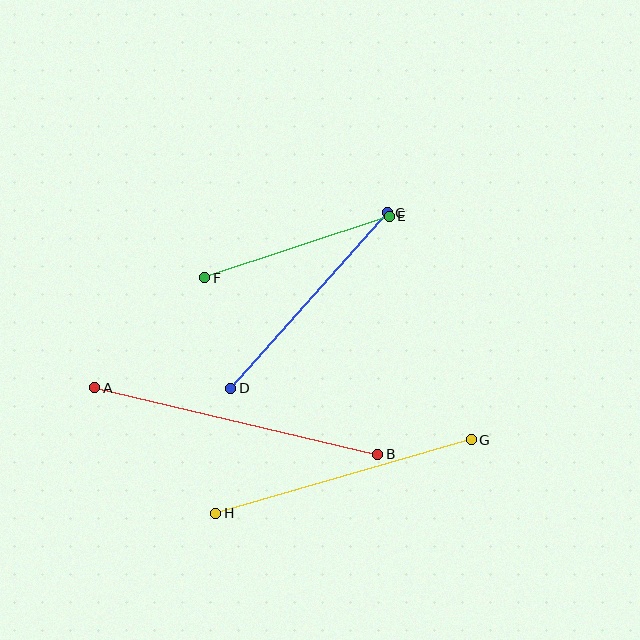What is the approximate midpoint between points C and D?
The midpoint is at approximately (309, 301) pixels.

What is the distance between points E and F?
The distance is approximately 194 pixels.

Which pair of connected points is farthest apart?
Points A and B are farthest apart.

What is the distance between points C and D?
The distance is approximately 235 pixels.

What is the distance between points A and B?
The distance is approximately 291 pixels.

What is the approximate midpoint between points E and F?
The midpoint is at approximately (297, 247) pixels.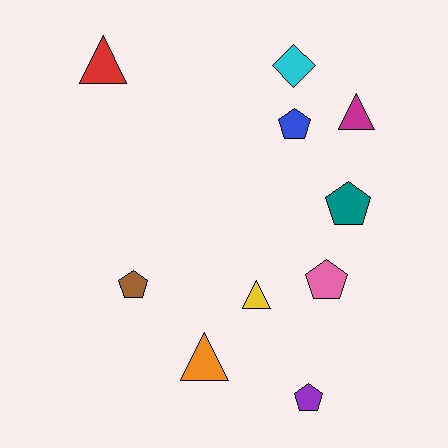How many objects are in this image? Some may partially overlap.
There are 10 objects.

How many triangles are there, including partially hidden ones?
There are 4 triangles.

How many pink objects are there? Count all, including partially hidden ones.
There is 1 pink object.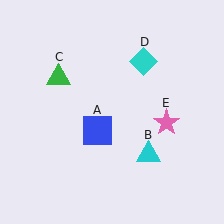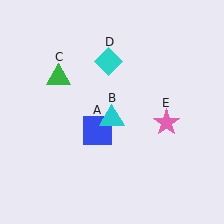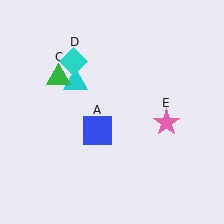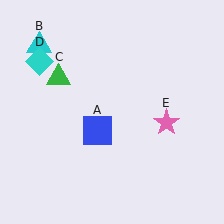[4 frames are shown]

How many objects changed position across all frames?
2 objects changed position: cyan triangle (object B), cyan diamond (object D).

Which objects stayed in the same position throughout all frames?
Blue square (object A) and green triangle (object C) and pink star (object E) remained stationary.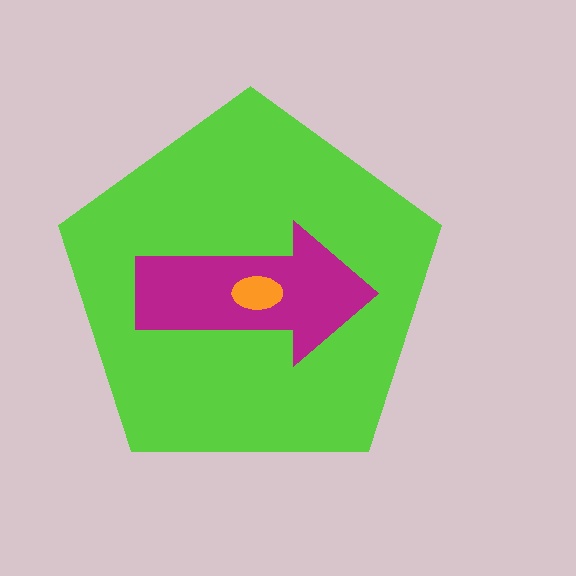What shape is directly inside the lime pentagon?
The magenta arrow.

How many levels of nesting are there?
3.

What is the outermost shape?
The lime pentagon.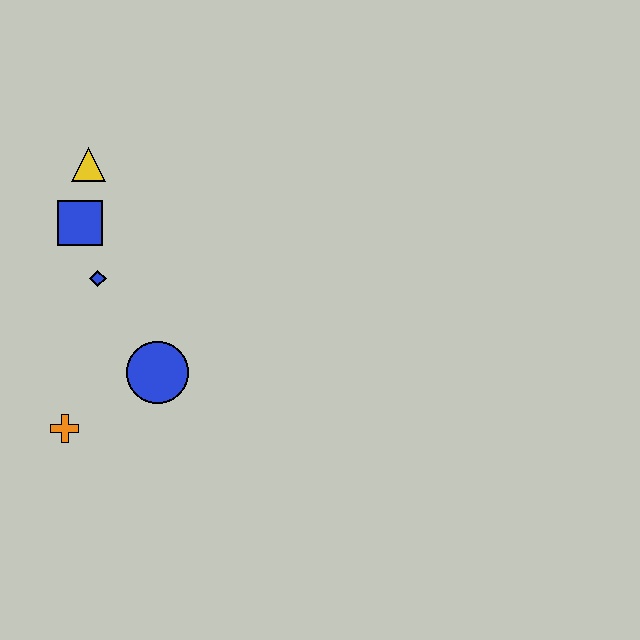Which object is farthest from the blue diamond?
The orange cross is farthest from the blue diamond.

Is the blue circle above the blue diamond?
No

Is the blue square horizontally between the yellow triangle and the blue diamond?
No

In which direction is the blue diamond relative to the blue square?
The blue diamond is below the blue square.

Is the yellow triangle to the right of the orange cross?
Yes